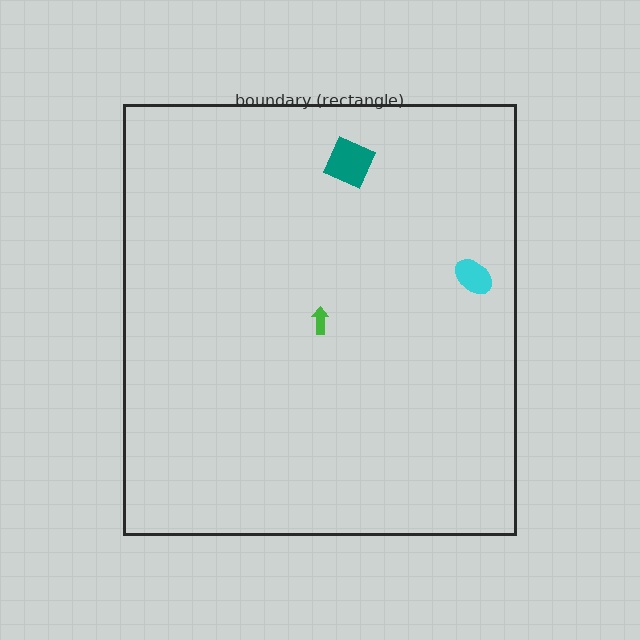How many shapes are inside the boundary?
3 inside, 0 outside.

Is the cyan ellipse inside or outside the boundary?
Inside.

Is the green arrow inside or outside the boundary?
Inside.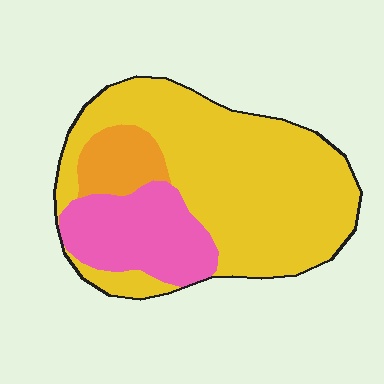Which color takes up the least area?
Orange, at roughly 10%.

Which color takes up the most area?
Yellow, at roughly 65%.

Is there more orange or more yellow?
Yellow.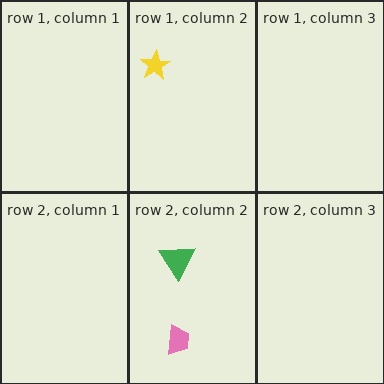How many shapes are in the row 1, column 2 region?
1.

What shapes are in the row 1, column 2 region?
The yellow star.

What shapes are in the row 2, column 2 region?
The green triangle, the pink trapezoid.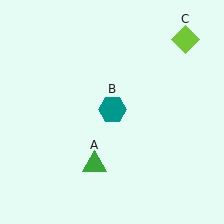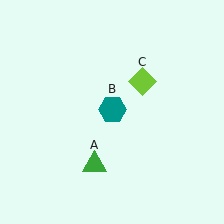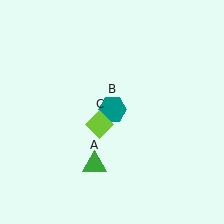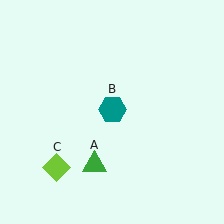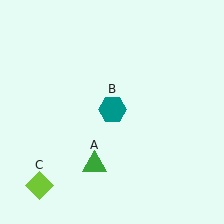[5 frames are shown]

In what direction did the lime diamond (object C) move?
The lime diamond (object C) moved down and to the left.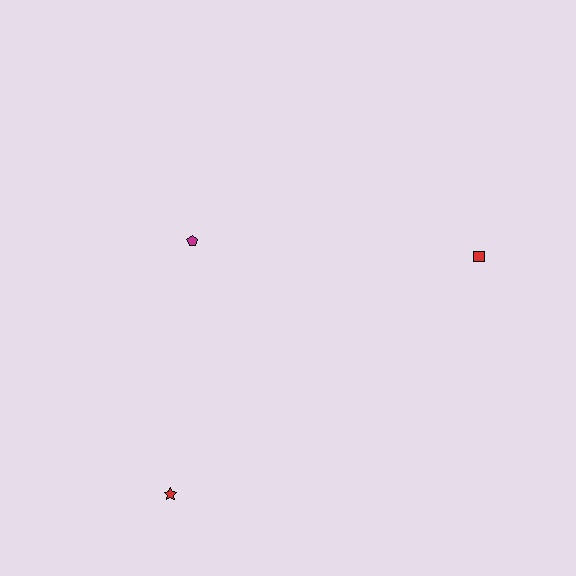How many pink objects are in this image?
There are no pink objects.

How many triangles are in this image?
There are no triangles.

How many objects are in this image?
There are 3 objects.